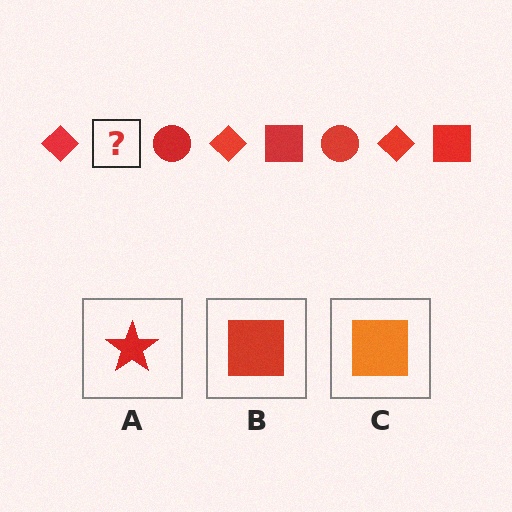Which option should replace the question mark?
Option B.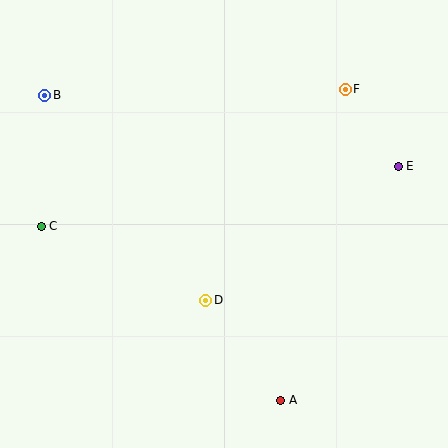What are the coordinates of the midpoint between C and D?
The midpoint between C and D is at (123, 263).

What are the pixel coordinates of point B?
Point B is at (45, 95).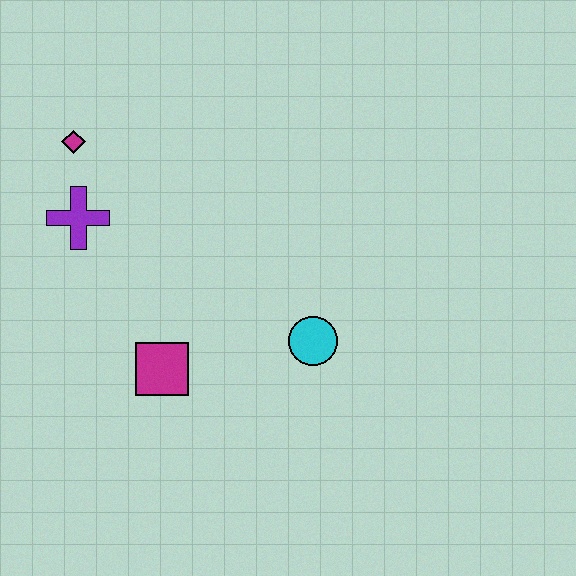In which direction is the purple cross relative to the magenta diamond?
The purple cross is below the magenta diamond.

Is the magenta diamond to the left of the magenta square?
Yes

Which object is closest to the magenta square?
The cyan circle is closest to the magenta square.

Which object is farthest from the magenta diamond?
The cyan circle is farthest from the magenta diamond.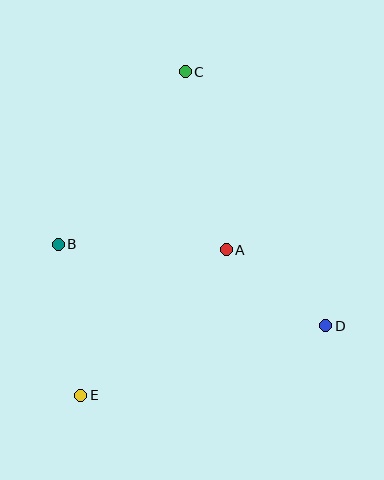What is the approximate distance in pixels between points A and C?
The distance between A and C is approximately 183 pixels.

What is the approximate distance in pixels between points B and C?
The distance between B and C is approximately 214 pixels.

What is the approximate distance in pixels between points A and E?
The distance between A and E is approximately 206 pixels.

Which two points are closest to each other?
Points A and D are closest to each other.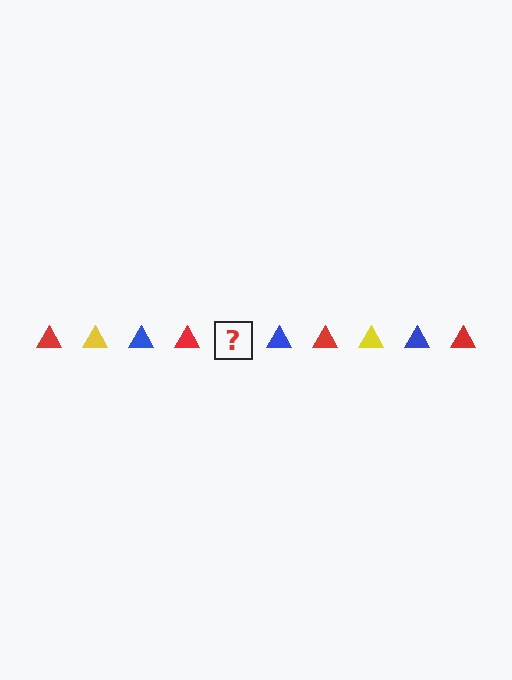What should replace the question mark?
The question mark should be replaced with a yellow triangle.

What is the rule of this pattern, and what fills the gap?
The rule is that the pattern cycles through red, yellow, blue triangles. The gap should be filled with a yellow triangle.